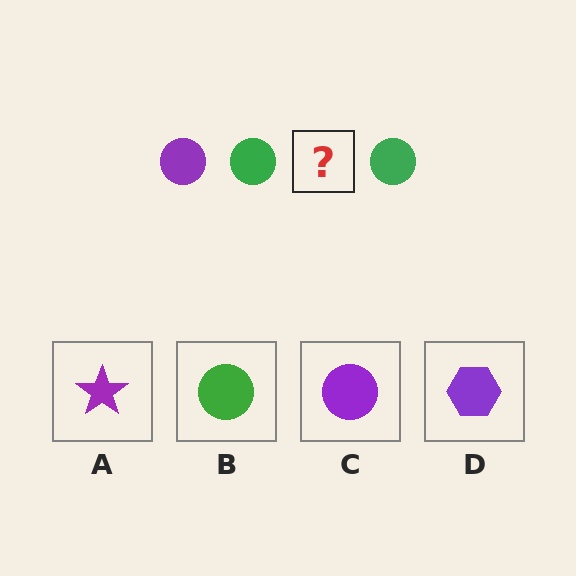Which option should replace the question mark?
Option C.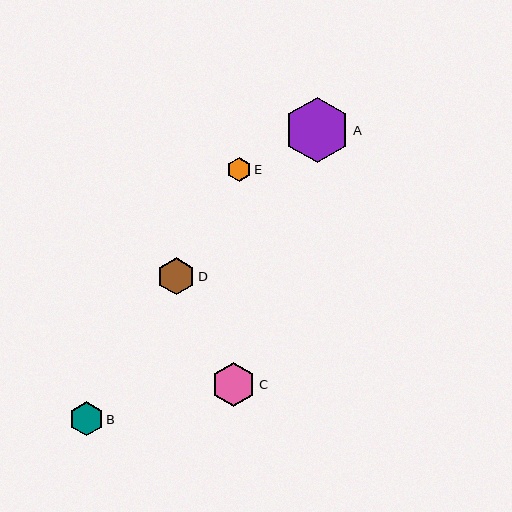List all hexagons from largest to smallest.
From largest to smallest: A, C, D, B, E.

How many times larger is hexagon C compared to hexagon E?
Hexagon C is approximately 1.8 times the size of hexagon E.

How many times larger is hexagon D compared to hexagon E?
Hexagon D is approximately 1.5 times the size of hexagon E.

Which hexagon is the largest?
Hexagon A is the largest with a size of approximately 65 pixels.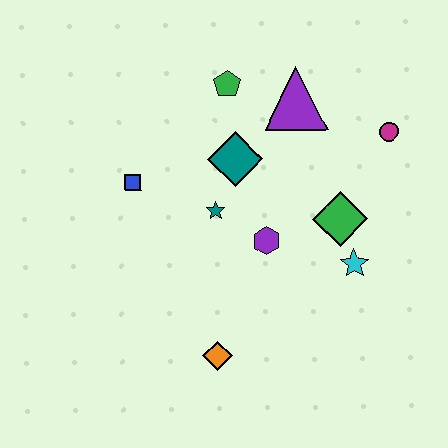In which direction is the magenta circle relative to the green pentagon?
The magenta circle is to the right of the green pentagon.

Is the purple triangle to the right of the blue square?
Yes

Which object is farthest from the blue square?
The magenta circle is farthest from the blue square.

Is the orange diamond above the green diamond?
No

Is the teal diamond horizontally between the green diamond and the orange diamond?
Yes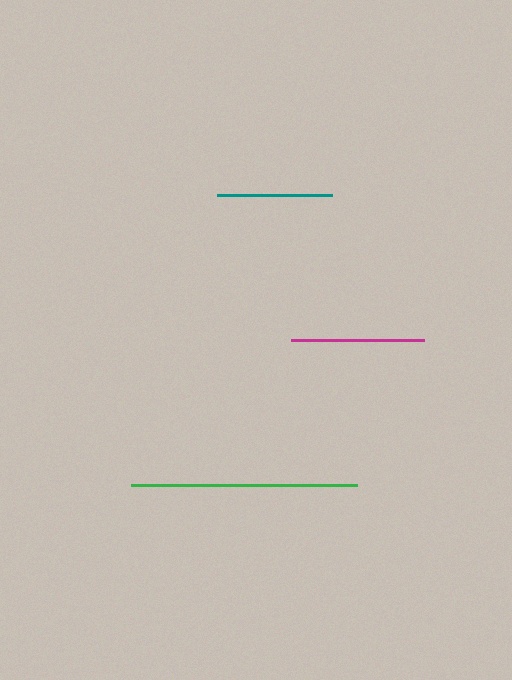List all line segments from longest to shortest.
From longest to shortest: green, magenta, teal.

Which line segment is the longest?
The green line is the longest at approximately 226 pixels.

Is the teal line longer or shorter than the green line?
The green line is longer than the teal line.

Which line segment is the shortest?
The teal line is the shortest at approximately 114 pixels.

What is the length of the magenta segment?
The magenta segment is approximately 133 pixels long.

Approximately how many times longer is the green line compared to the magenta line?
The green line is approximately 1.7 times the length of the magenta line.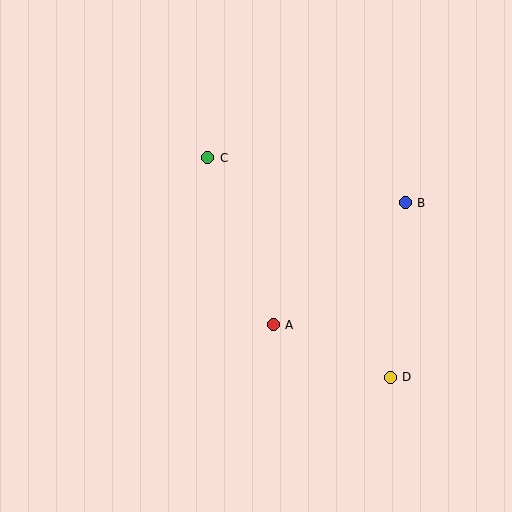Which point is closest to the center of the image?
Point A at (273, 325) is closest to the center.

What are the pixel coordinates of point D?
Point D is at (390, 377).